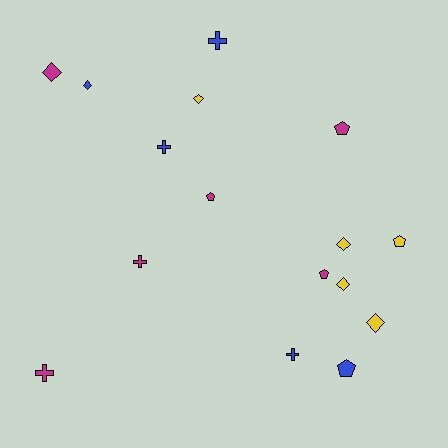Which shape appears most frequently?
Diamond, with 6 objects.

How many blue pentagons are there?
There is 1 blue pentagon.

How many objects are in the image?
There are 16 objects.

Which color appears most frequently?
Magenta, with 6 objects.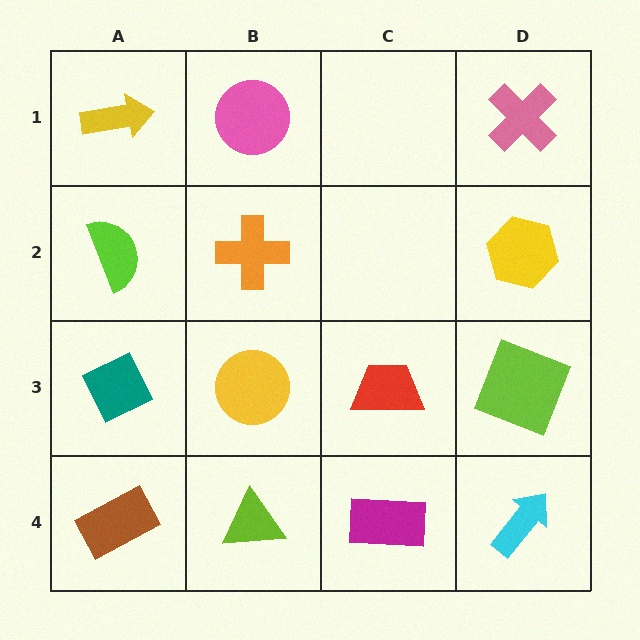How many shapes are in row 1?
3 shapes.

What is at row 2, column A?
A lime semicircle.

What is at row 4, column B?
A lime triangle.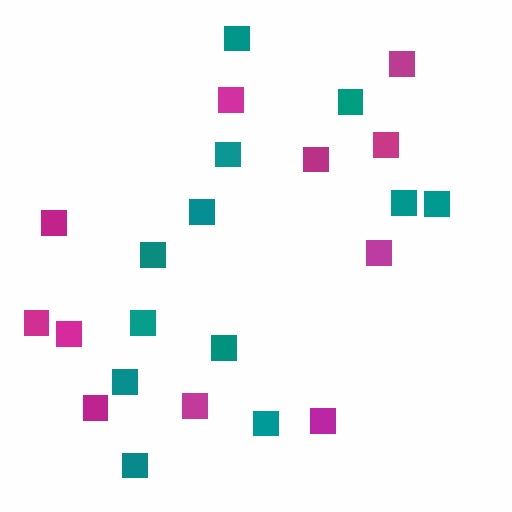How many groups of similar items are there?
There are 2 groups: one group of teal squares (12) and one group of magenta squares (11).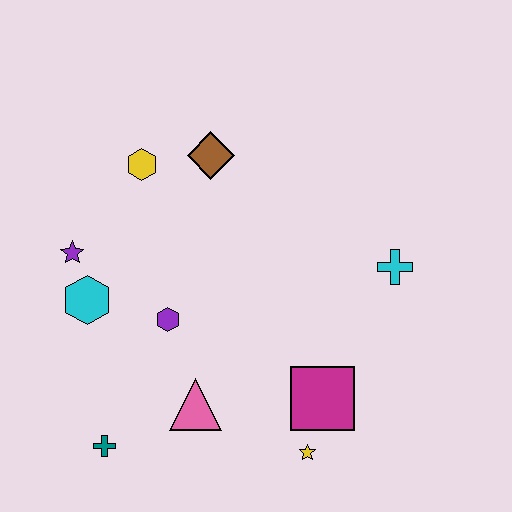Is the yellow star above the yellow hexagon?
No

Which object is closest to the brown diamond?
The yellow hexagon is closest to the brown diamond.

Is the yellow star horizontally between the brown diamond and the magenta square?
Yes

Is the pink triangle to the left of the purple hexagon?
No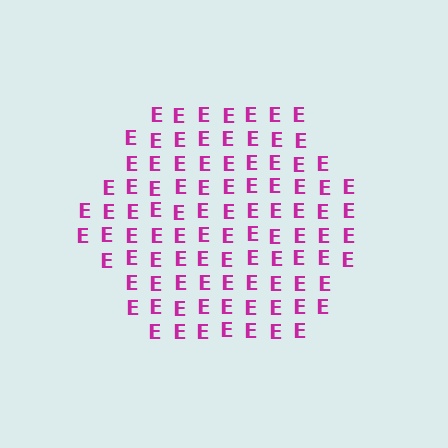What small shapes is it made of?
It is made of small letter E's.